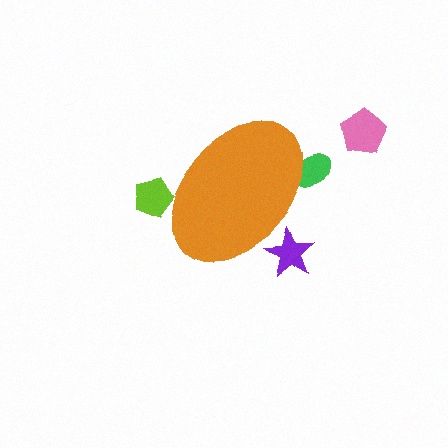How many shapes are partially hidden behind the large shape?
3 shapes are partially hidden.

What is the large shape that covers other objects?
An orange ellipse.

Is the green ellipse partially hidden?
Yes, the green ellipse is partially hidden behind the orange ellipse.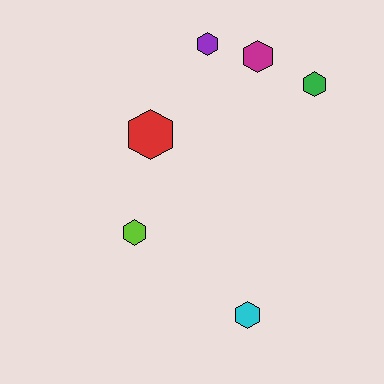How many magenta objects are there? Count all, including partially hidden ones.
There is 1 magenta object.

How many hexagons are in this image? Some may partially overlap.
There are 6 hexagons.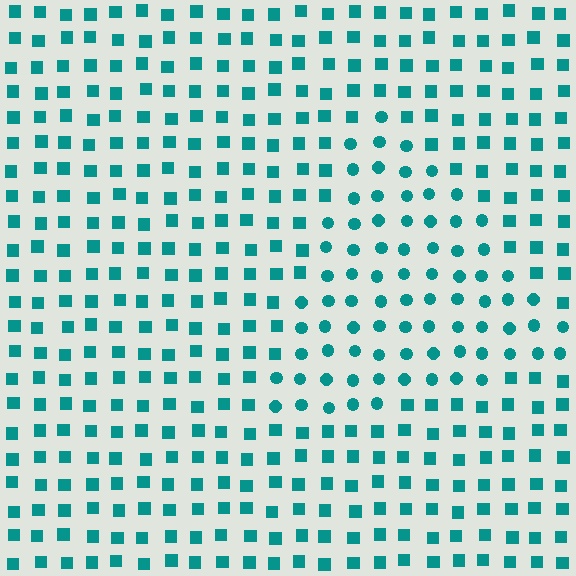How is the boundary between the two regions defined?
The boundary is defined by a change in element shape: circles inside vs. squares outside. All elements share the same color and spacing.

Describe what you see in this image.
The image is filled with small teal elements arranged in a uniform grid. A triangle-shaped region contains circles, while the surrounding area contains squares. The boundary is defined purely by the change in element shape.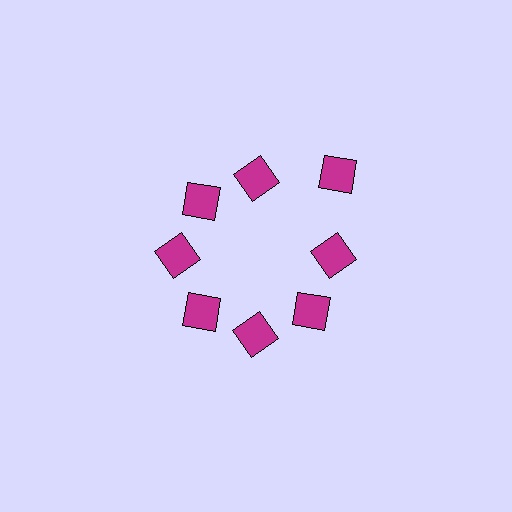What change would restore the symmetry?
The symmetry would be restored by moving it inward, back onto the ring so that all 8 diamonds sit at equal angles and equal distance from the center.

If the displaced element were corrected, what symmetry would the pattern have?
It would have 8-fold rotational symmetry — the pattern would map onto itself every 45 degrees.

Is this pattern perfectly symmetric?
No. The 8 magenta diamonds are arranged in a ring, but one element near the 2 o'clock position is pushed outward from the center, breaking the 8-fold rotational symmetry.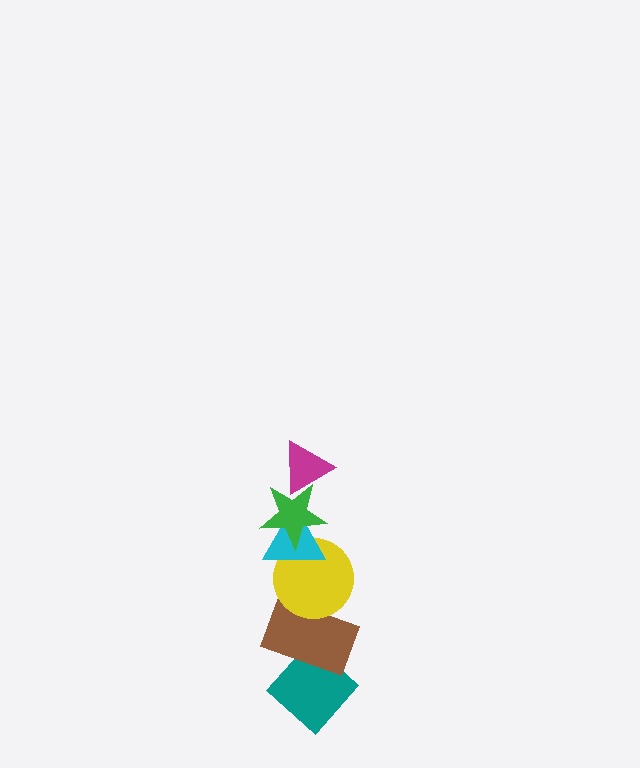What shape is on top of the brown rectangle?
The yellow circle is on top of the brown rectangle.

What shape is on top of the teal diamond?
The brown rectangle is on top of the teal diamond.